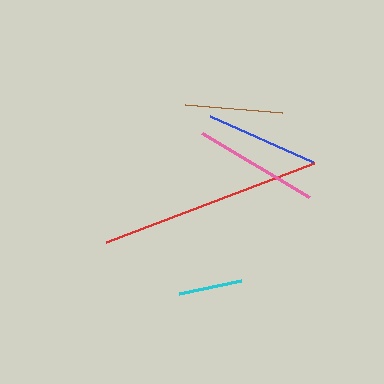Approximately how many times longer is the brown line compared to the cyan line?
The brown line is approximately 1.5 times the length of the cyan line.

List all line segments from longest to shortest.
From longest to shortest: red, pink, blue, brown, cyan.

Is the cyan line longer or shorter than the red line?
The red line is longer than the cyan line.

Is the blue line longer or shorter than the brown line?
The blue line is longer than the brown line.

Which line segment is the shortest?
The cyan line is the shortest at approximately 63 pixels.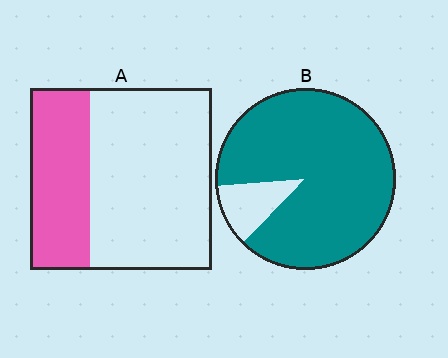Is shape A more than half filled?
No.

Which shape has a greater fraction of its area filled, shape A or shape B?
Shape B.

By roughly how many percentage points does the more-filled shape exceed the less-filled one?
By roughly 55 percentage points (B over A).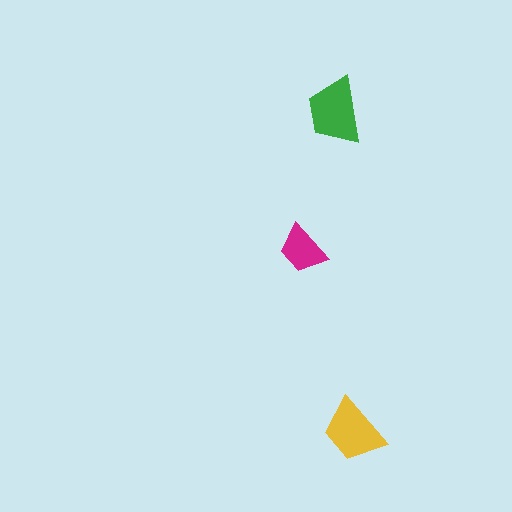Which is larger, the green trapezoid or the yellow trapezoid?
The green one.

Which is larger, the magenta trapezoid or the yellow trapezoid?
The yellow one.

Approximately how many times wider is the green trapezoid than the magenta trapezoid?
About 1.5 times wider.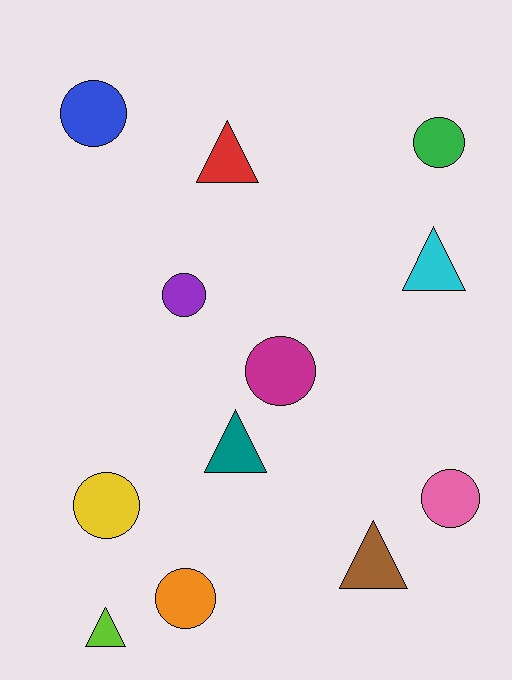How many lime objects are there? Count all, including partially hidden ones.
There is 1 lime object.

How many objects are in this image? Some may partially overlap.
There are 12 objects.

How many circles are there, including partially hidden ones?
There are 7 circles.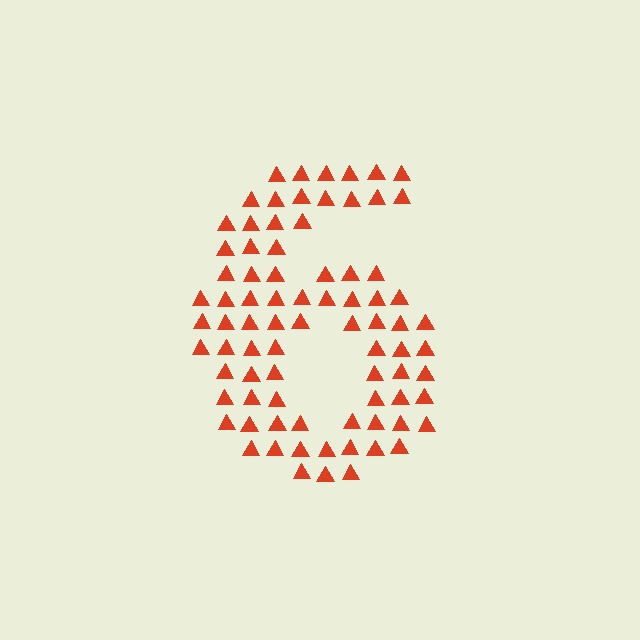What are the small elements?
The small elements are triangles.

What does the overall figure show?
The overall figure shows the digit 6.